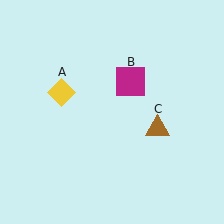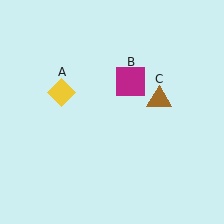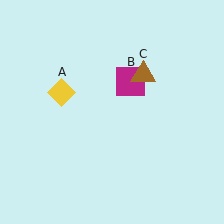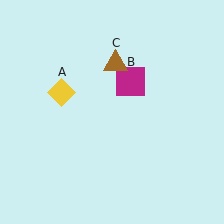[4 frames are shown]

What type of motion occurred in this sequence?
The brown triangle (object C) rotated counterclockwise around the center of the scene.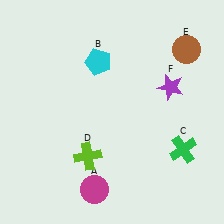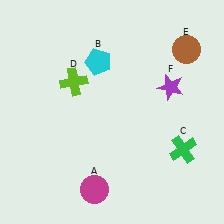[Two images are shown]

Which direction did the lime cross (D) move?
The lime cross (D) moved up.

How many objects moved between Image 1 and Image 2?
1 object moved between the two images.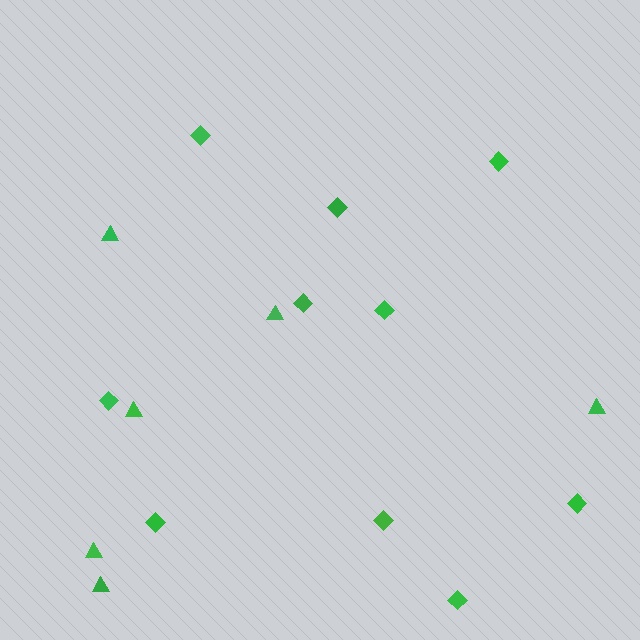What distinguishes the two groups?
There are 2 groups: one group of diamonds (10) and one group of triangles (6).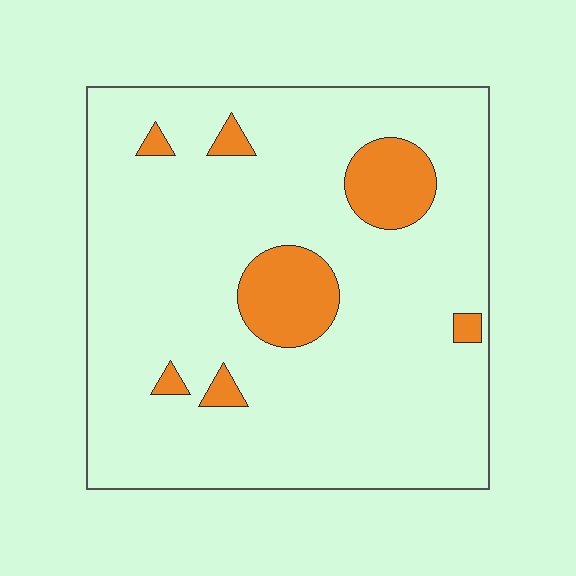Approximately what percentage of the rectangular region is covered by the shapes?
Approximately 10%.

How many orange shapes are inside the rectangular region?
7.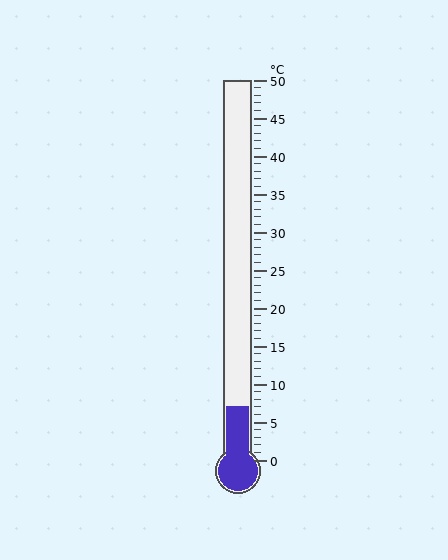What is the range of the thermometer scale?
The thermometer scale ranges from 0°C to 50°C.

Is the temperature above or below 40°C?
The temperature is below 40°C.